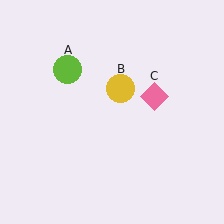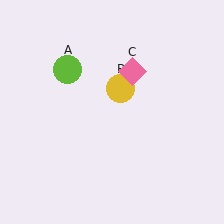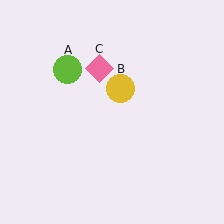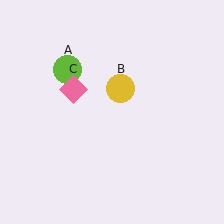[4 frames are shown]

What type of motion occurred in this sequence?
The pink diamond (object C) rotated counterclockwise around the center of the scene.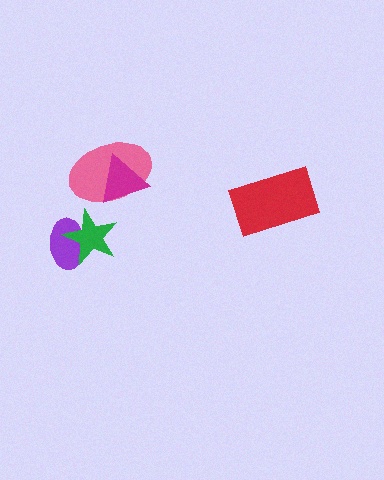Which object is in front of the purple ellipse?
The green star is in front of the purple ellipse.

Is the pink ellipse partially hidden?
Yes, it is partially covered by another shape.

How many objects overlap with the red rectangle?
0 objects overlap with the red rectangle.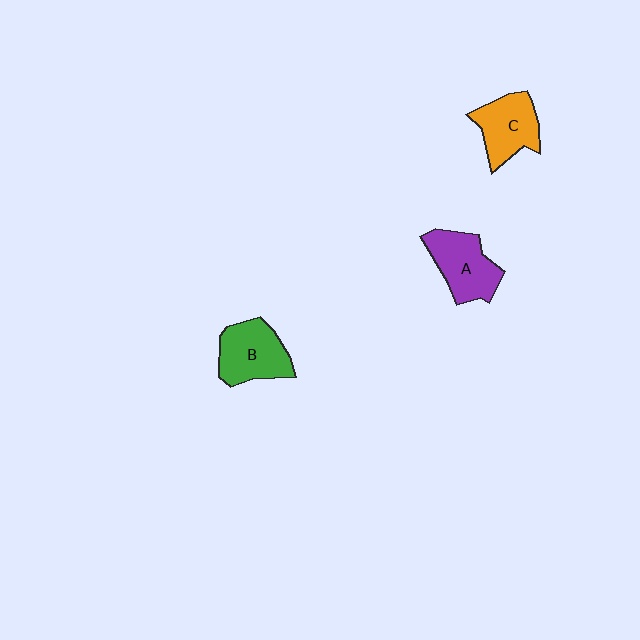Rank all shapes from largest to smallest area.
From largest to smallest: B (green), A (purple), C (orange).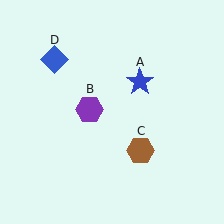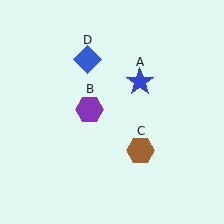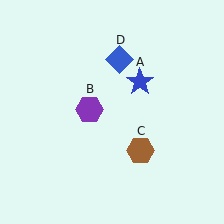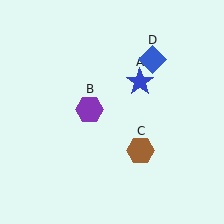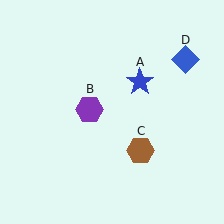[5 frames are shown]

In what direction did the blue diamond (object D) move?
The blue diamond (object D) moved right.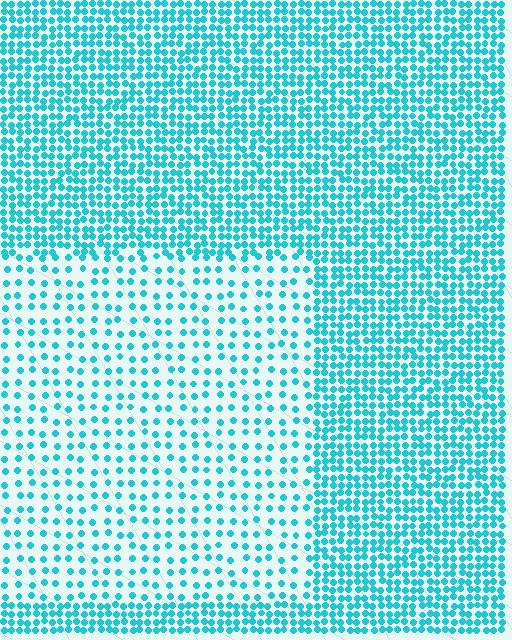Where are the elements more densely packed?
The elements are more densely packed outside the rectangle boundary.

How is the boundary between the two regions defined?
The boundary is defined by a change in element density (approximately 2.5x ratio). All elements are the same color, size, and shape.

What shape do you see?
I see a rectangle.